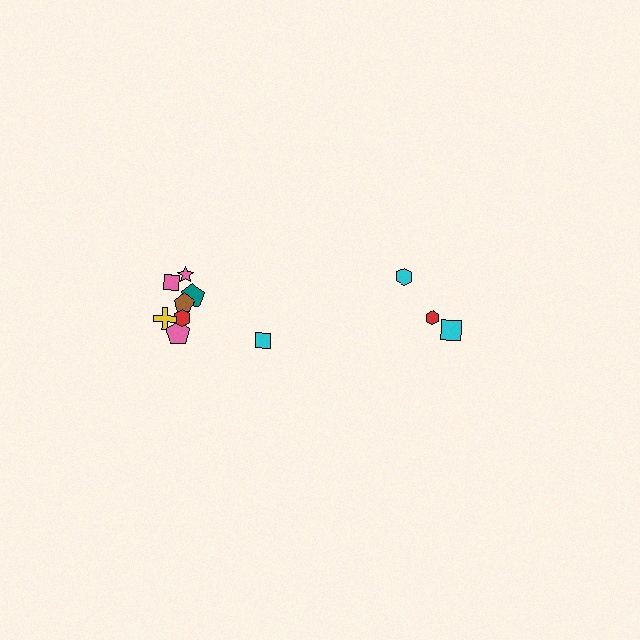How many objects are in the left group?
There are 8 objects.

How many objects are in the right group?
There are 3 objects.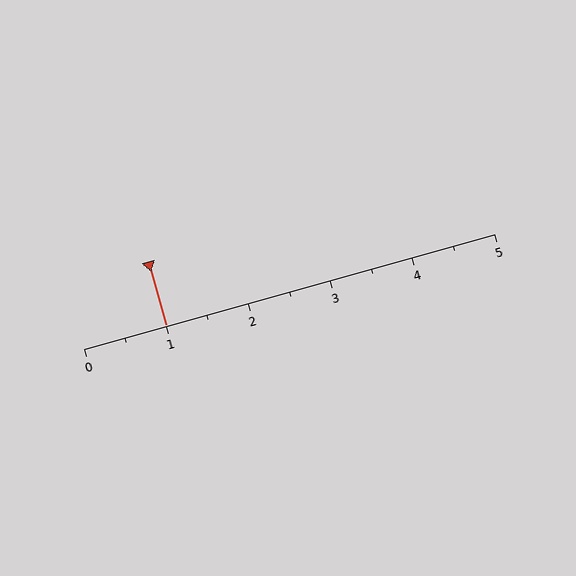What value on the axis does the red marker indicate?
The marker indicates approximately 1.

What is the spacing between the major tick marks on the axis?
The major ticks are spaced 1 apart.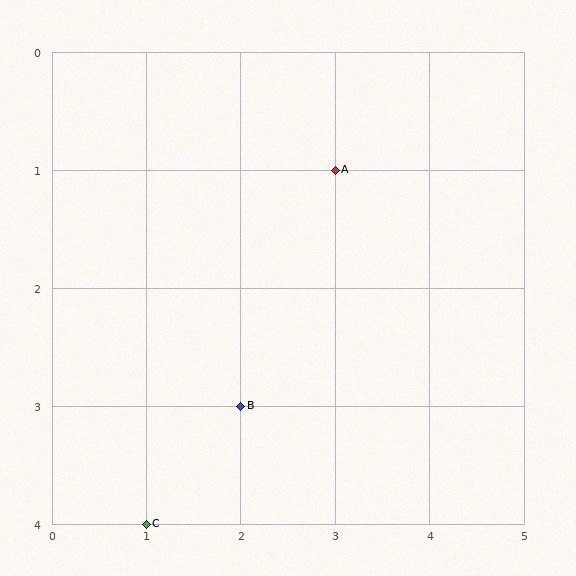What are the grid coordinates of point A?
Point A is at grid coordinates (3, 1).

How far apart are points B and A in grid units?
Points B and A are 1 column and 2 rows apart (about 2.2 grid units diagonally).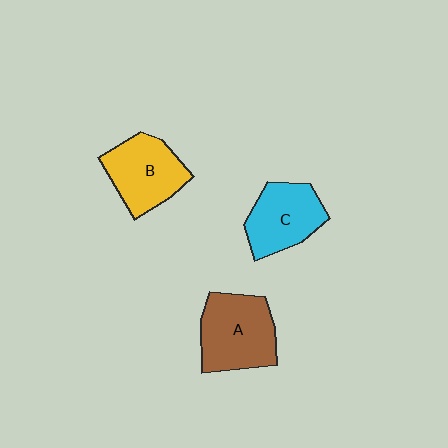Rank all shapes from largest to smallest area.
From largest to smallest: A (brown), B (yellow), C (cyan).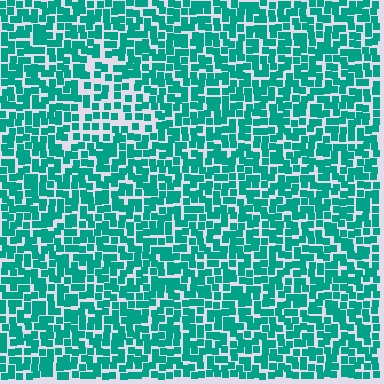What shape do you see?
I see a triangle.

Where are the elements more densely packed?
The elements are more densely packed outside the triangle boundary.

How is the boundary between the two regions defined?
The boundary is defined by a change in element density (approximately 1.7x ratio). All elements are the same color, size, and shape.